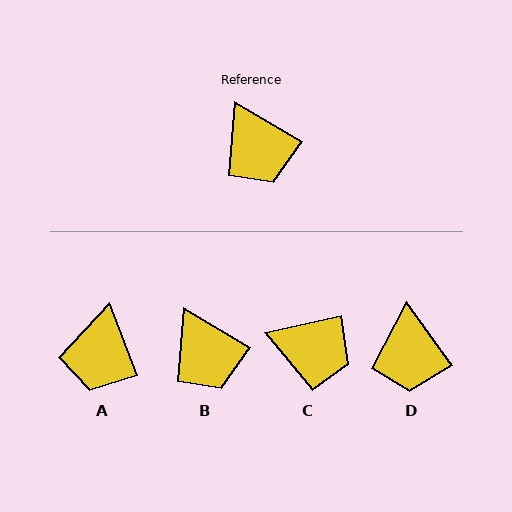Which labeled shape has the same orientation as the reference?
B.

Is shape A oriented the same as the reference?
No, it is off by about 38 degrees.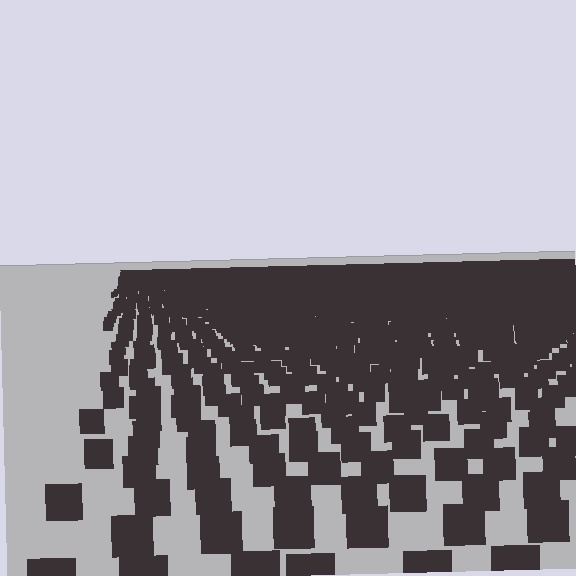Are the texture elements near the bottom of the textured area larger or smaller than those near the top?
Larger. Near the bottom, elements are closer to the viewer and appear at a bigger on-screen size.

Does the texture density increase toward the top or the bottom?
Density increases toward the top.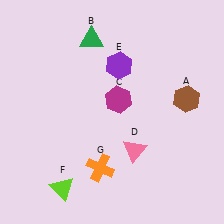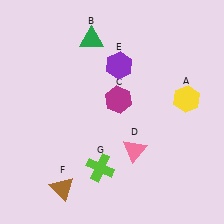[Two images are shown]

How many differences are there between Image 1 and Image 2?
There are 3 differences between the two images.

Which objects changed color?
A changed from brown to yellow. F changed from lime to brown. G changed from orange to lime.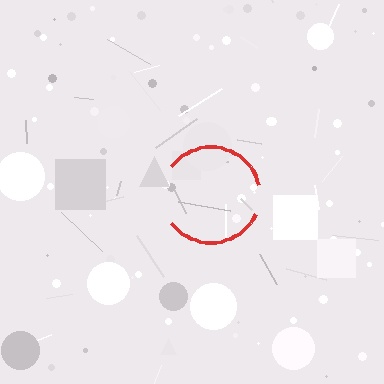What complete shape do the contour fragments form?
The contour fragments form a circle.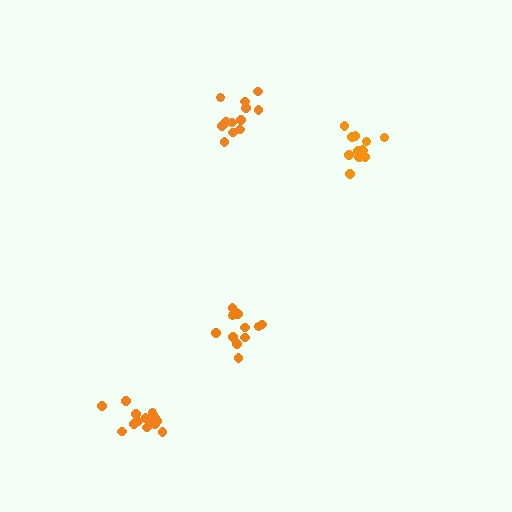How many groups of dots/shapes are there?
There are 4 groups.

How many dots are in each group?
Group 1: 12 dots, Group 2: 18 dots, Group 3: 12 dots, Group 4: 13 dots (55 total).